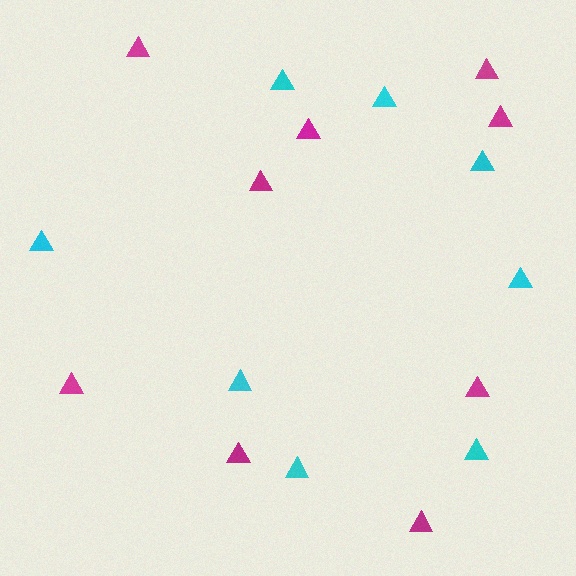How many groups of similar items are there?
There are 2 groups: one group of cyan triangles (8) and one group of magenta triangles (9).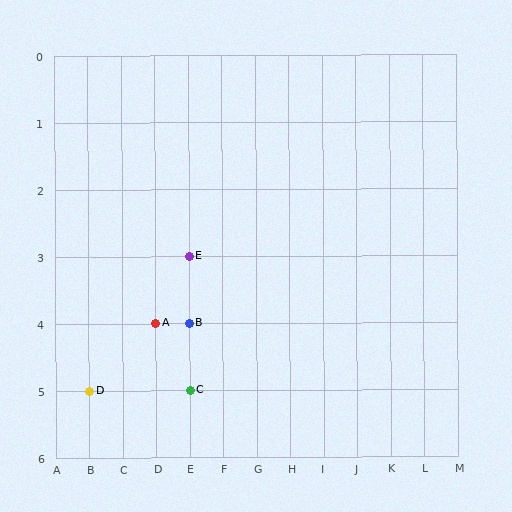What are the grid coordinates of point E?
Point E is at grid coordinates (E, 3).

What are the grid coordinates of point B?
Point B is at grid coordinates (E, 4).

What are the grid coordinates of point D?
Point D is at grid coordinates (B, 5).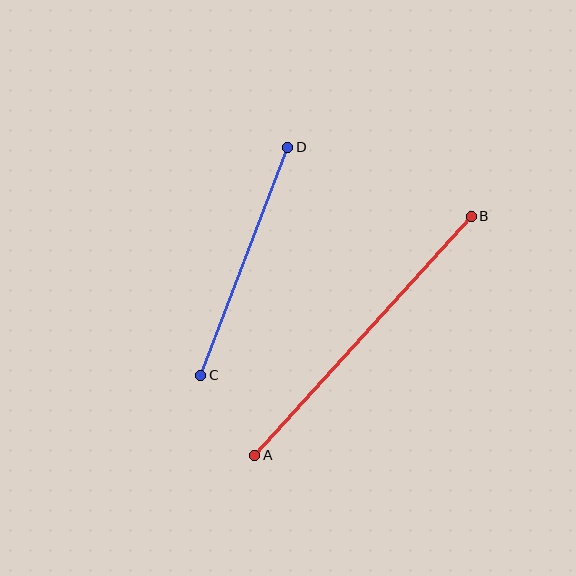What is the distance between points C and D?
The distance is approximately 244 pixels.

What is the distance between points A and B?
The distance is approximately 323 pixels.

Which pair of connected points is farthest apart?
Points A and B are farthest apart.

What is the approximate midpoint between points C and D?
The midpoint is at approximately (244, 261) pixels.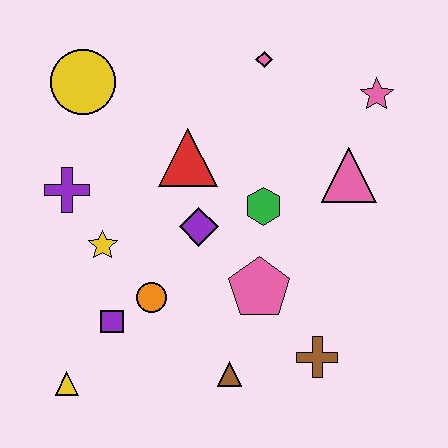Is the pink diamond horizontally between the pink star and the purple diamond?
Yes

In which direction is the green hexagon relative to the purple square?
The green hexagon is to the right of the purple square.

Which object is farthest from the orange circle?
The pink star is farthest from the orange circle.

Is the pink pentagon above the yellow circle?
No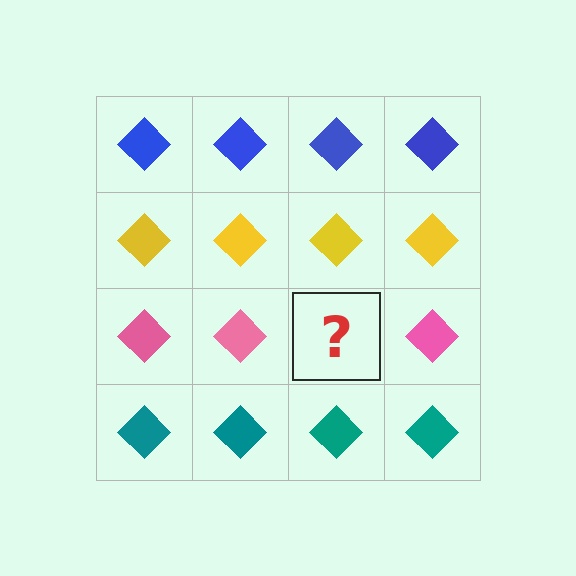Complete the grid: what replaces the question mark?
The question mark should be replaced with a pink diamond.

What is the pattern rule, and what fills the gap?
The rule is that each row has a consistent color. The gap should be filled with a pink diamond.